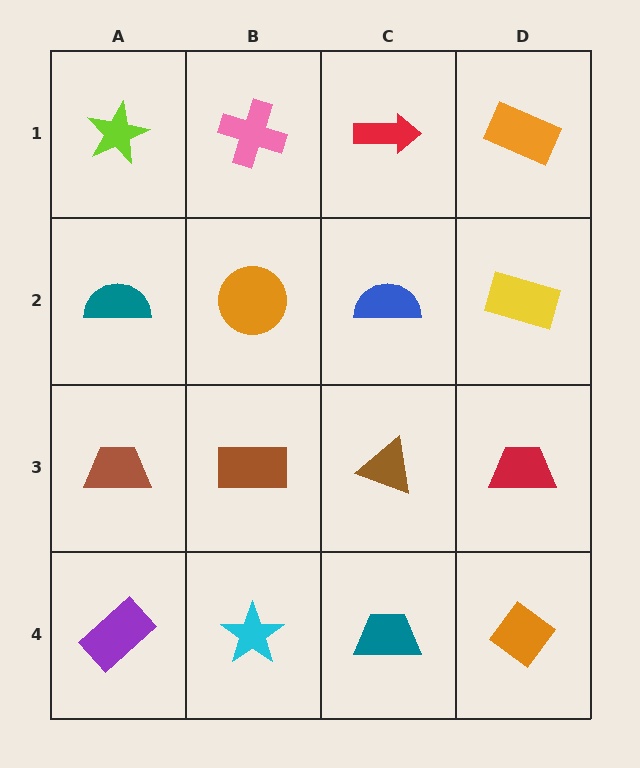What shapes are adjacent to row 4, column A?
A brown trapezoid (row 3, column A), a cyan star (row 4, column B).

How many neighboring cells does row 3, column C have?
4.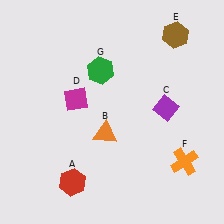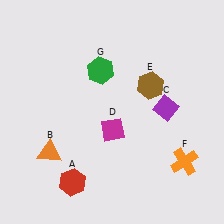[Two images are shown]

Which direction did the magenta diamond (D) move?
The magenta diamond (D) moved right.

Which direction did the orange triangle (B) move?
The orange triangle (B) moved left.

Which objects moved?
The objects that moved are: the orange triangle (B), the magenta diamond (D), the brown hexagon (E).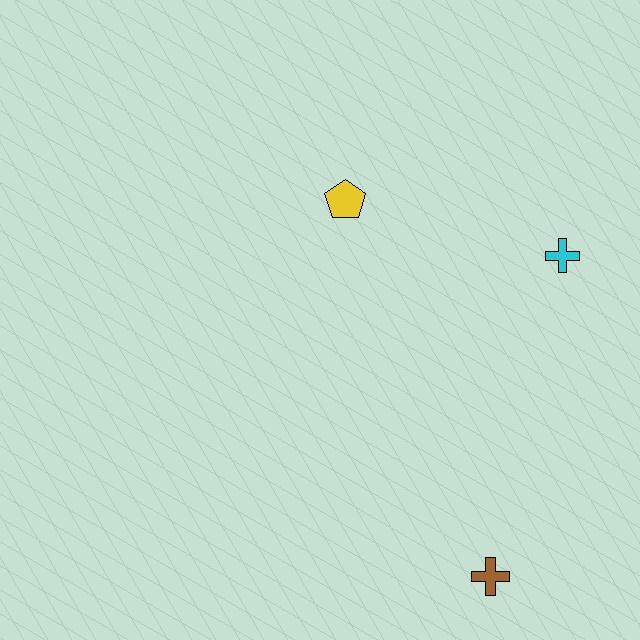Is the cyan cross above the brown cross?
Yes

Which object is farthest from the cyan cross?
The brown cross is farthest from the cyan cross.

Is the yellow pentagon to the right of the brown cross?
No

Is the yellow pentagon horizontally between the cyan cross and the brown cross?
No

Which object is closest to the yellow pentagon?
The cyan cross is closest to the yellow pentagon.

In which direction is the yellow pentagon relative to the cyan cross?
The yellow pentagon is to the left of the cyan cross.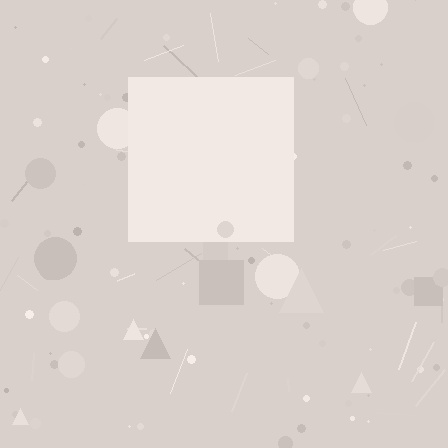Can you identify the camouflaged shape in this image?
The camouflaged shape is a square.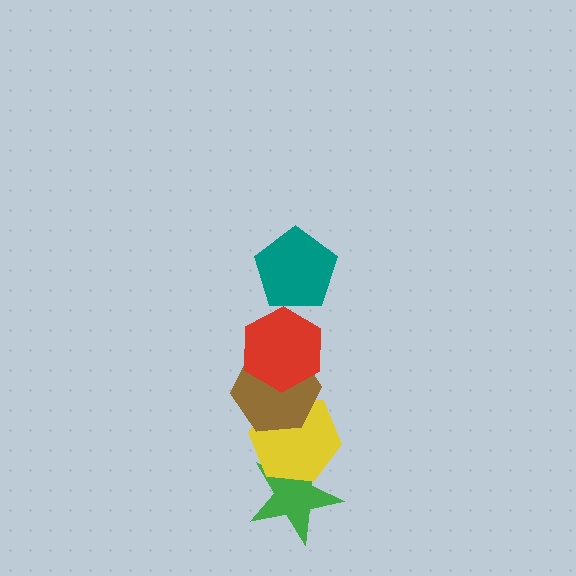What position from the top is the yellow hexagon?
The yellow hexagon is 4th from the top.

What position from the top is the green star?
The green star is 5th from the top.